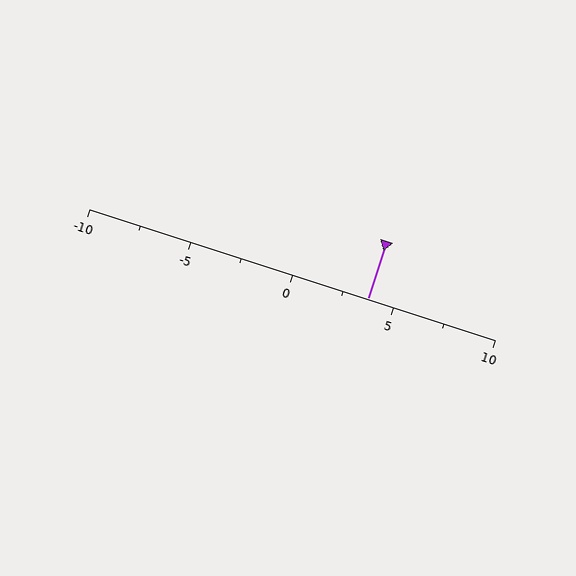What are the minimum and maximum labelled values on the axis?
The axis runs from -10 to 10.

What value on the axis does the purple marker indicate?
The marker indicates approximately 3.8.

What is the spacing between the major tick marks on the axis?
The major ticks are spaced 5 apart.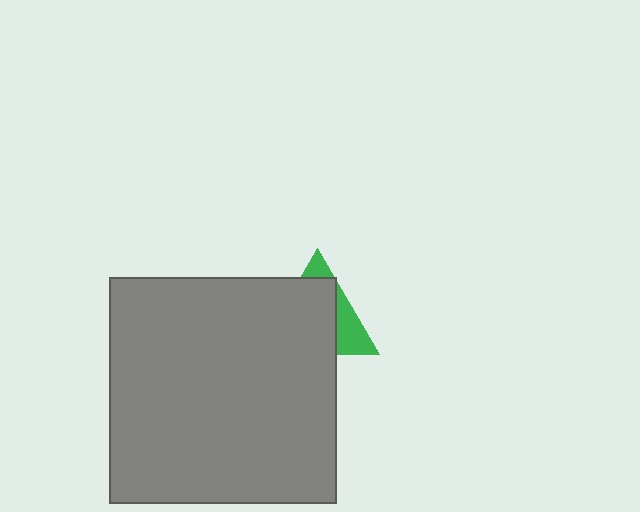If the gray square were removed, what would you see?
You would see the complete green triangle.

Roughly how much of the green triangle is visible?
A small part of it is visible (roughly 31%).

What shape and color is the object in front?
The object in front is a gray square.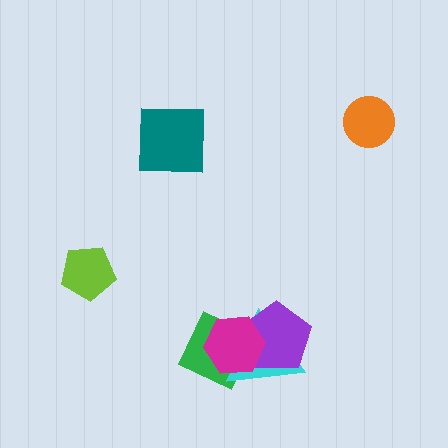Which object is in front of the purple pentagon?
The magenta hexagon is in front of the purple pentagon.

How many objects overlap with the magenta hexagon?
3 objects overlap with the magenta hexagon.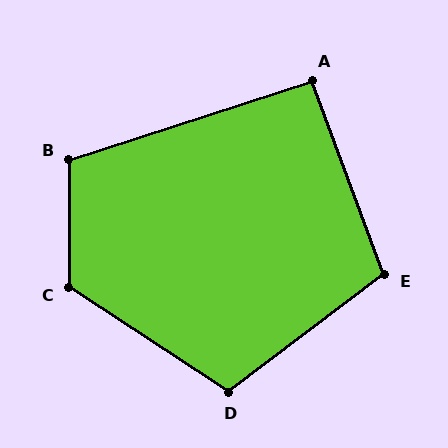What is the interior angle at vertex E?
Approximately 107 degrees (obtuse).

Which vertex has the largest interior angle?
C, at approximately 123 degrees.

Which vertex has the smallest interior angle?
A, at approximately 92 degrees.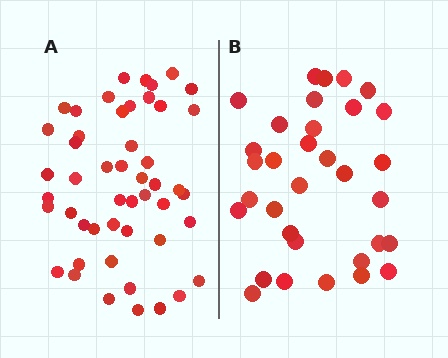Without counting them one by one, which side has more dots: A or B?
Region A (the left region) has more dots.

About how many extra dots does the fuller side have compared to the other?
Region A has approximately 15 more dots than region B.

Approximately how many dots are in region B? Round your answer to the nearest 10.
About 30 dots. (The exact count is 33, which rounds to 30.)